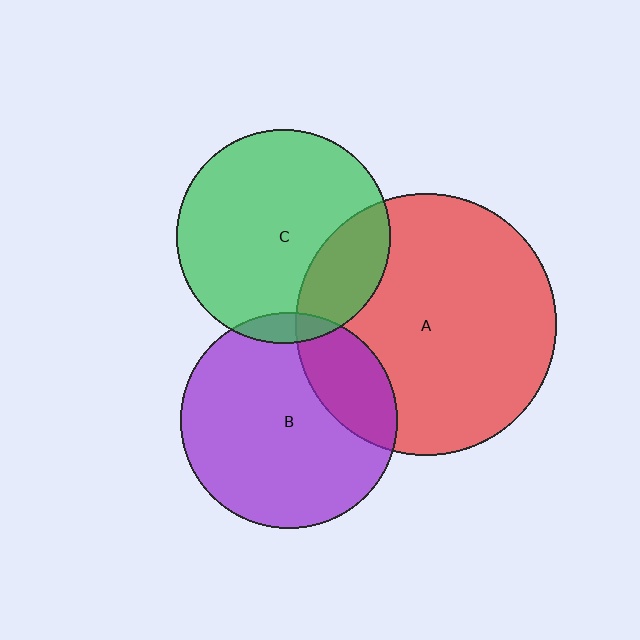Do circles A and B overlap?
Yes.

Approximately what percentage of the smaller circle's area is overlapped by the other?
Approximately 25%.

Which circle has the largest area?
Circle A (red).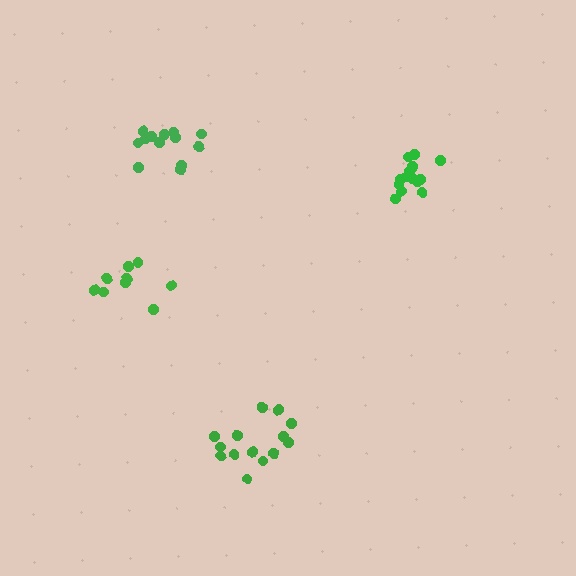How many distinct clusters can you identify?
There are 4 distinct clusters.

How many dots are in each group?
Group 1: 13 dots, Group 2: 15 dots, Group 3: 9 dots, Group 4: 14 dots (51 total).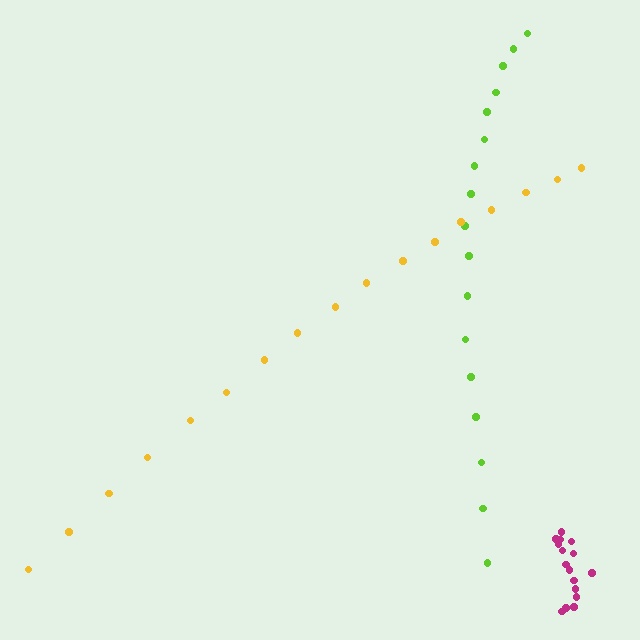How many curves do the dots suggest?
There are 3 distinct paths.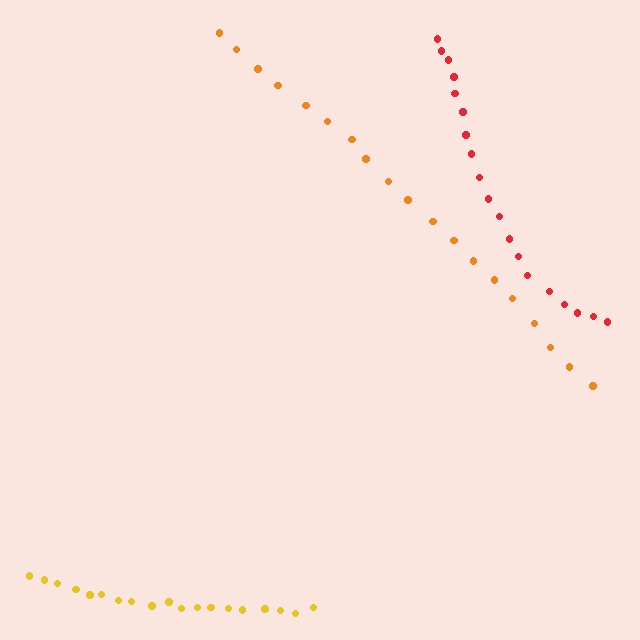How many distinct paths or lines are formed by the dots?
There are 3 distinct paths.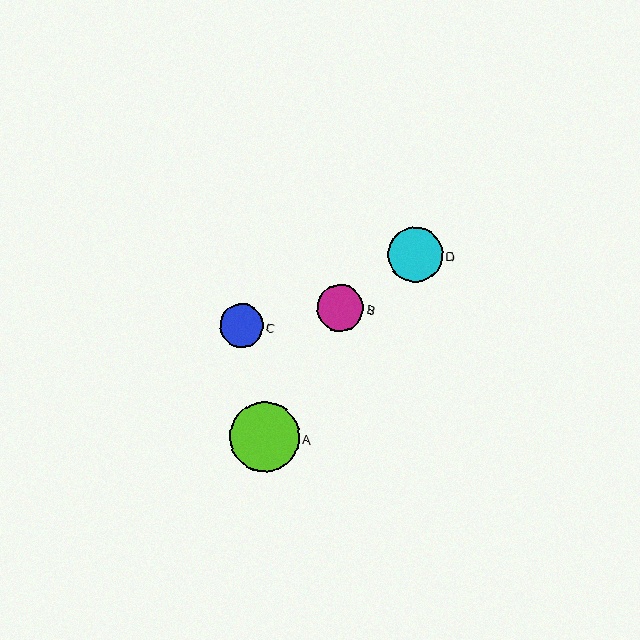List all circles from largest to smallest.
From largest to smallest: A, D, B, C.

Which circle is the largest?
Circle A is the largest with a size of approximately 70 pixels.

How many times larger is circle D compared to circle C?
Circle D is approximately 1.3 times the size of circle C.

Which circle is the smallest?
Circle C is the smallest with a size of approximately 43 pixels.